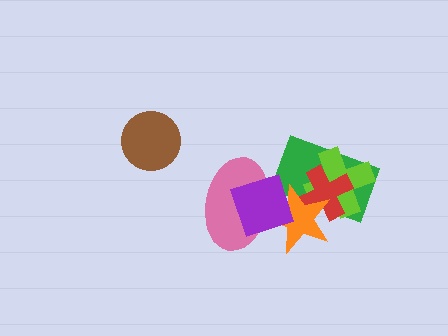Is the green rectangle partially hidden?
Yes, it is partially covered by another shape.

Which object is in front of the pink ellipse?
The purple diamond is in front of the pink ellipse.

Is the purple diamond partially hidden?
No, no other shape covers it.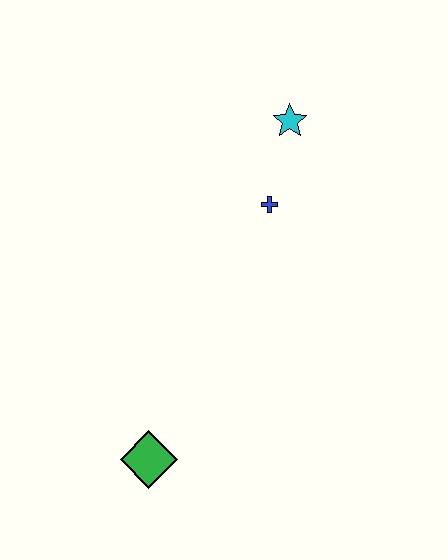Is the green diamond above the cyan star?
No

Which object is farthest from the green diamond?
The cyan star is farthest from the green diamond.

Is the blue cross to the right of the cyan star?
No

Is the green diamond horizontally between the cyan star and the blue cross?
No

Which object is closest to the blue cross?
The cyan star is closest to the blue cross.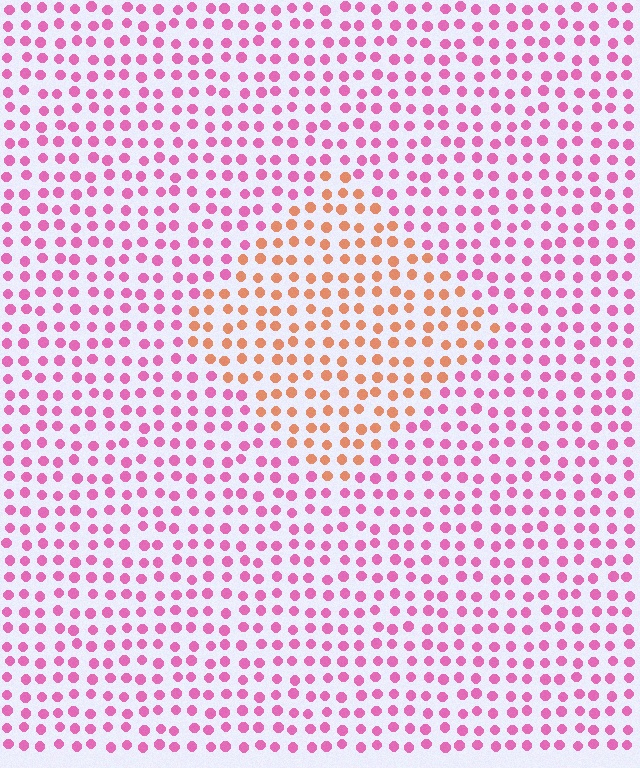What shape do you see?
I see a diamond.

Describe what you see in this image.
The image is filled with small pink elements in a uniform arrangement. A diamond-shaped region is visible where the elements are tinted to a slightly different hue, forming a subtle color boundary.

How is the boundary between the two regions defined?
The boundary is defined purely by a slight shift in hue (about 55 degrees). Spacing, size, and orientation are identical on both sides.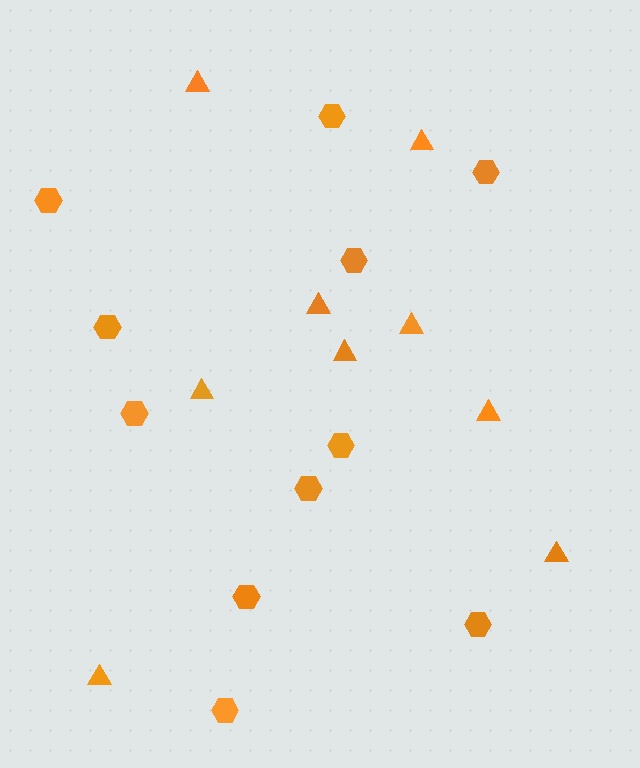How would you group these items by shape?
There are 2 groups: one group of hexagons (11) and one group of triangles (9).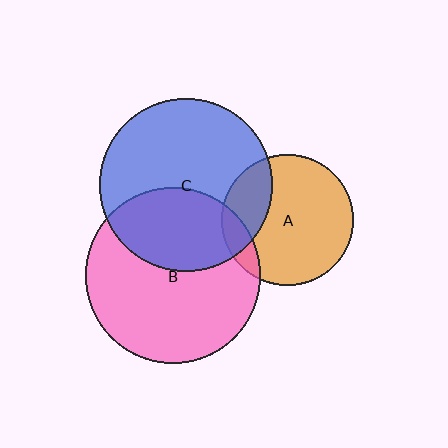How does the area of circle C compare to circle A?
Approximately 1.7 times.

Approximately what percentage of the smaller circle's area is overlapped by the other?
Approximately 25%.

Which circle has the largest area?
Circle B (pink).